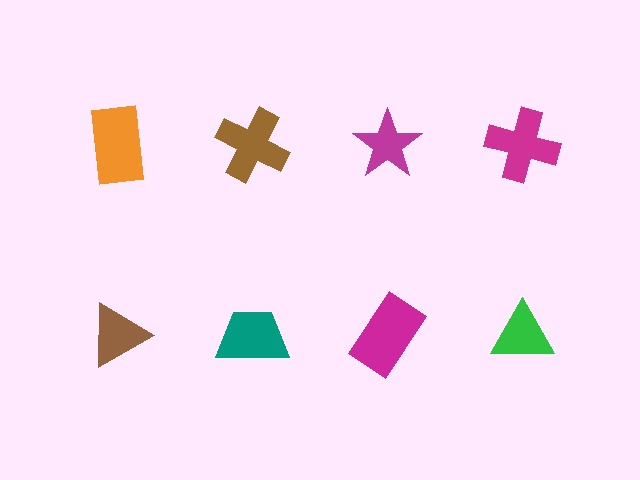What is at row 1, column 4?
A magenta cross.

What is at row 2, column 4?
A green triangle.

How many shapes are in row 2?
4 shapes.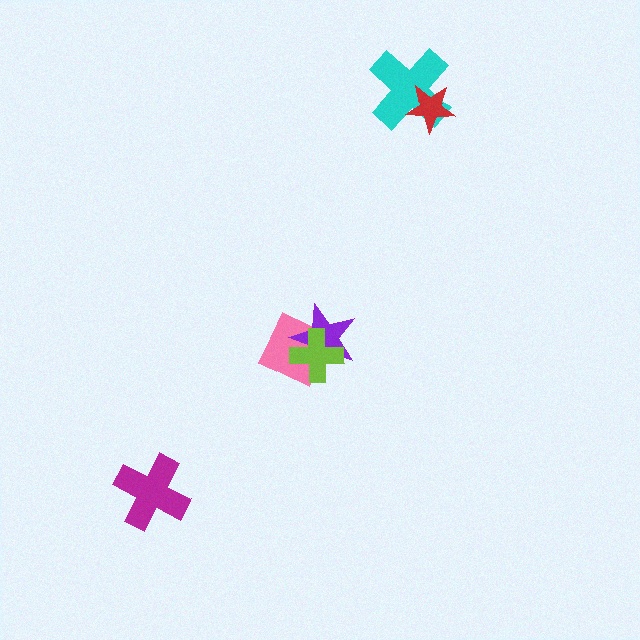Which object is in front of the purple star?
The lime cross is in front of the purple star.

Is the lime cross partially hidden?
No, no other shape covers it.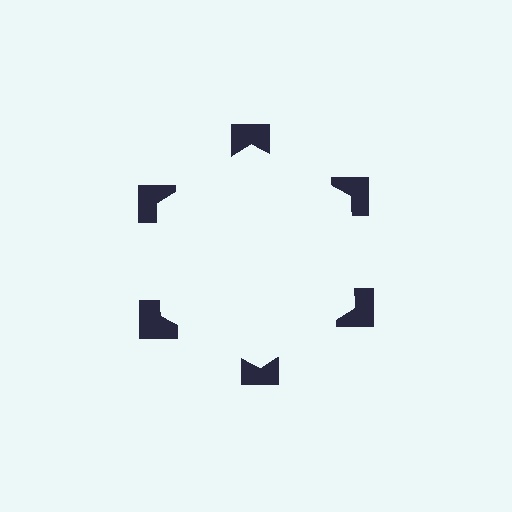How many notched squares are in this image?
There are 6 — one at each vertex of the illusory hexagon.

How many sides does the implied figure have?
6 sides.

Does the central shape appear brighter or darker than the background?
It typically appears slightly brighter than the background, even though no actual brightness change is drawn.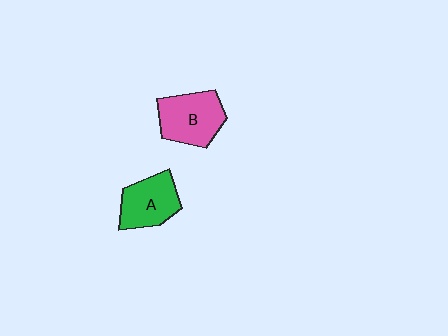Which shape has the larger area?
Shape B (pink).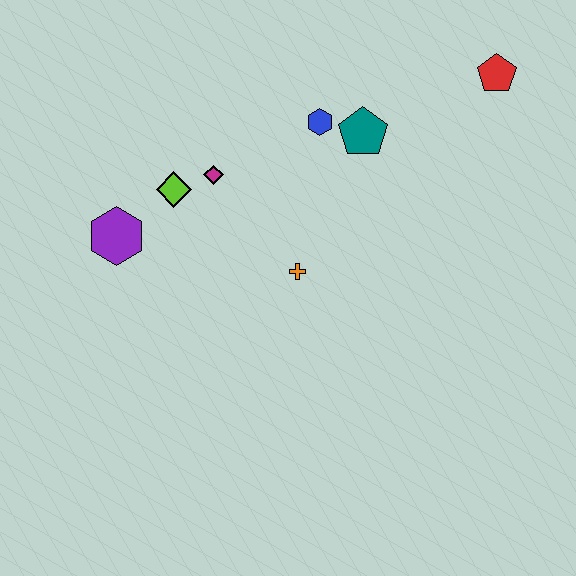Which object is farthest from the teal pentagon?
The purple hexagon is farthest from the teal pentagon.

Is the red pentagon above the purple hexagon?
Yes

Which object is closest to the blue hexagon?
The teal pentagon is closest to the blue hexagon.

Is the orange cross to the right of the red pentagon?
No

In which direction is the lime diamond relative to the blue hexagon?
The lime diamond is to the left of the blue hexagon.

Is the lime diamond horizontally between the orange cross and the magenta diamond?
No